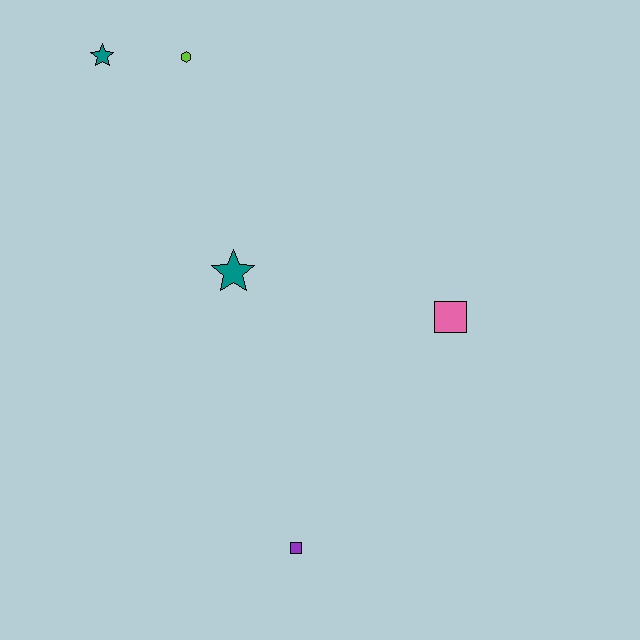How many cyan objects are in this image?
There are no cyan objects.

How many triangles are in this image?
There are no triangles.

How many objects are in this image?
There are 5 objects.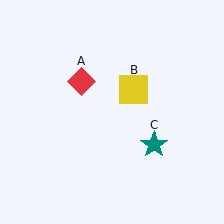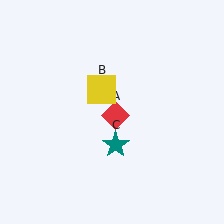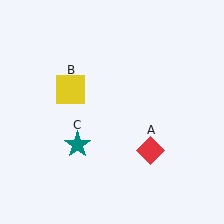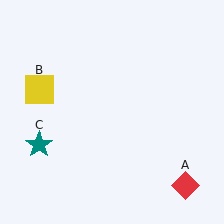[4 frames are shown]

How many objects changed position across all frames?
3 objects changed position: red diamond (object A), yellow square (object B), teal star (object C).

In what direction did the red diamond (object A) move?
The red diamond (object A) moved down and to the right.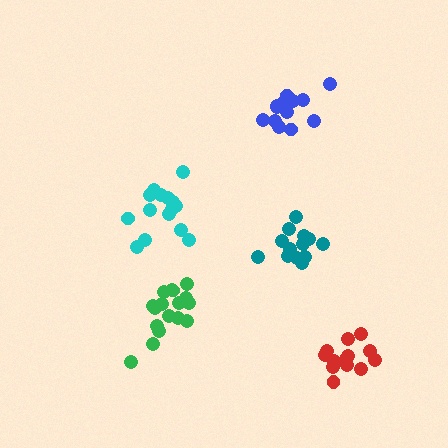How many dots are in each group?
Group 1: 13 dots, Group 2: 14 dots, Group 3: 15 dots, Group 4: 13 dots, Group 5: 17 dots (72 total).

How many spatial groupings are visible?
There are 5 spatial groupings.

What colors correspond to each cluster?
The clusters are colored: blue, teal, cyan, red, green.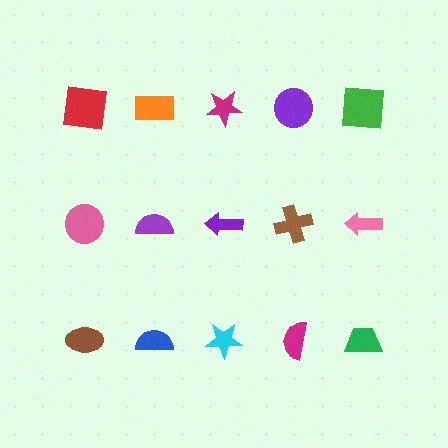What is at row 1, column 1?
A red square.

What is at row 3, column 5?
A green trapezoid.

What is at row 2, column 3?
A purple arrow.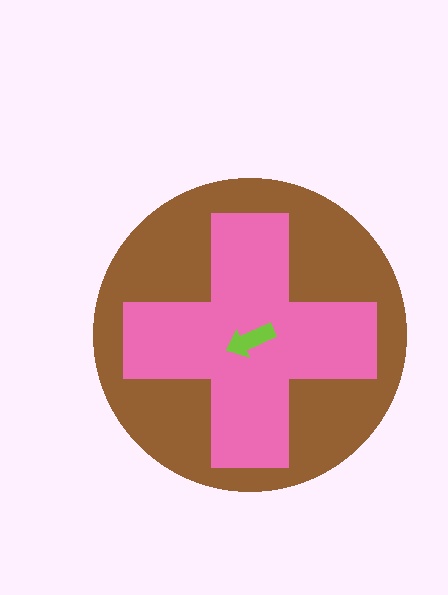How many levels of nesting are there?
3.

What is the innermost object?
The lime arrow.